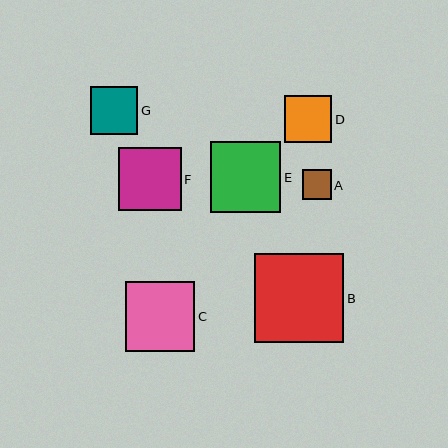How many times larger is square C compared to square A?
Square C is approximately 2.4 times the size of square A.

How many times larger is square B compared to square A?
Square B is approximately 3.0 times the size of square A.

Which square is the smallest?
Square A is the smallest with a size of approximately 29 pixels.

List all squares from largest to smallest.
From largest to smallest: B, E, C, F, D, G, A.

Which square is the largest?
Square B is the largest with a size of approximately 89 pixels.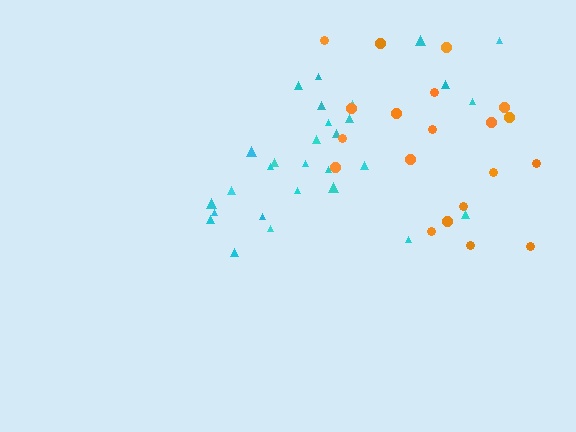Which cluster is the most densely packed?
Cyan.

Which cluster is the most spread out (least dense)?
Orange.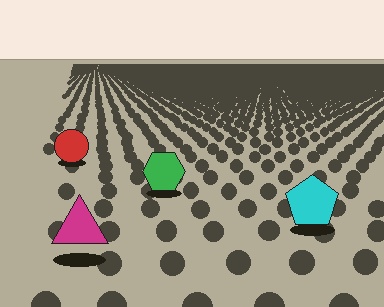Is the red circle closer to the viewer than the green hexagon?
No. The green hexagon is closer — you can tell from the texture gradient: the ground texture is coarser near it.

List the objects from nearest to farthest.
From nearest to farthest: the magenta triangle, the cyan pentagon, the green hexagon, the red circle.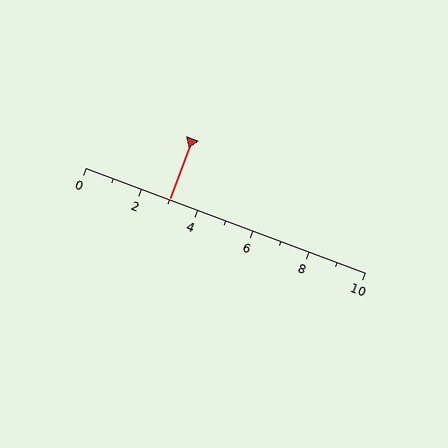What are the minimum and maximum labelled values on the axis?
The axis runs from 0 to 10.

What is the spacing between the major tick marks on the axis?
The major ticks are spaced 2 apart.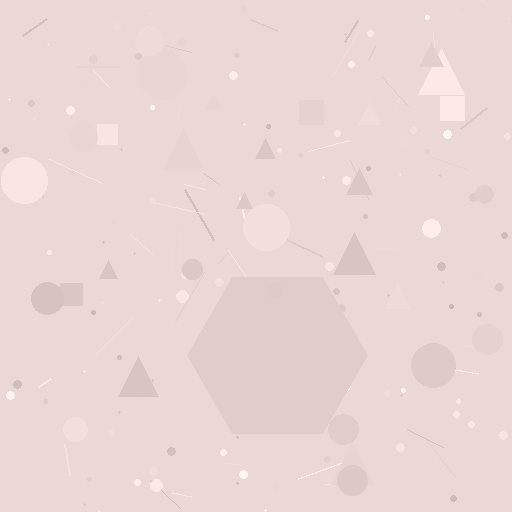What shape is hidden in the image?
A hexagon is hidden in the image.